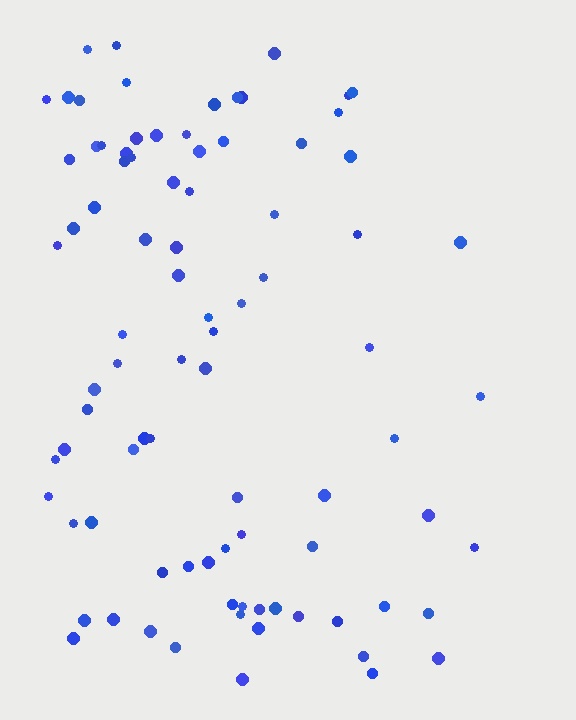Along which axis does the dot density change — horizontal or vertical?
Horizontal.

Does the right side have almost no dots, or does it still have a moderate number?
Still a moderate number, just noticeably fewer than the left.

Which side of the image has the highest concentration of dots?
The left.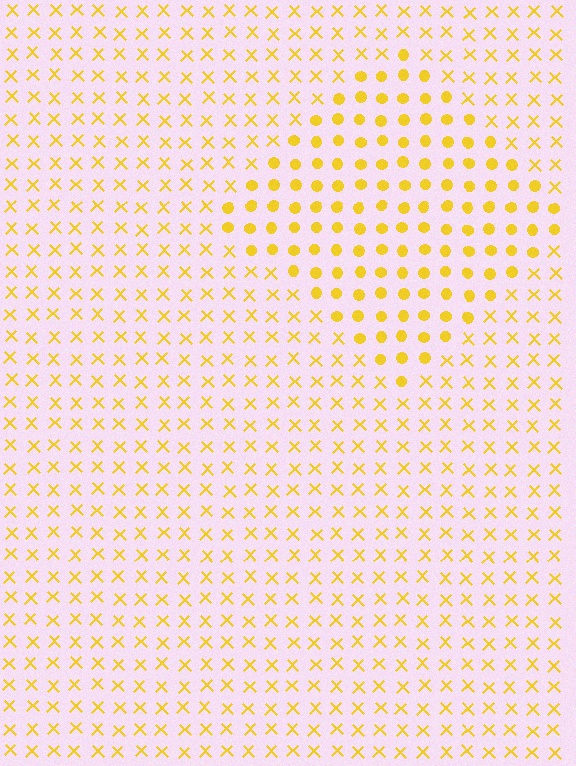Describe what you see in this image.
The image is filled with small yellow elements arranged in a uniform grid. A diamond-shaped region contains circles, while the surrounding area contains X marks. The boundary is defined purely by the change in element shape.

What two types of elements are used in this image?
The image uses circles inside the diamond region and X marks outside it.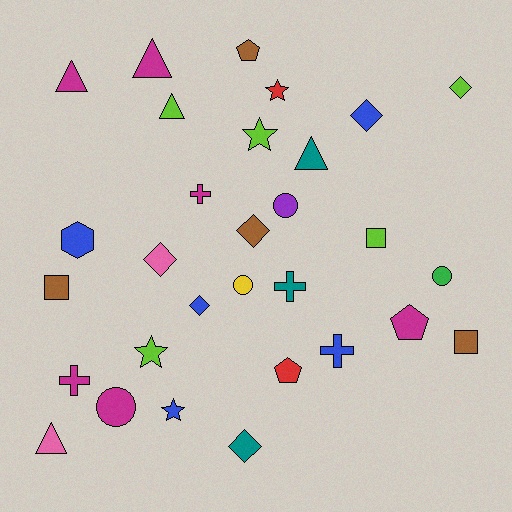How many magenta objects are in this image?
There are 6 magenta objects.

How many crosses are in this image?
There are 4 crosses.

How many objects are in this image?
There are 30 objects.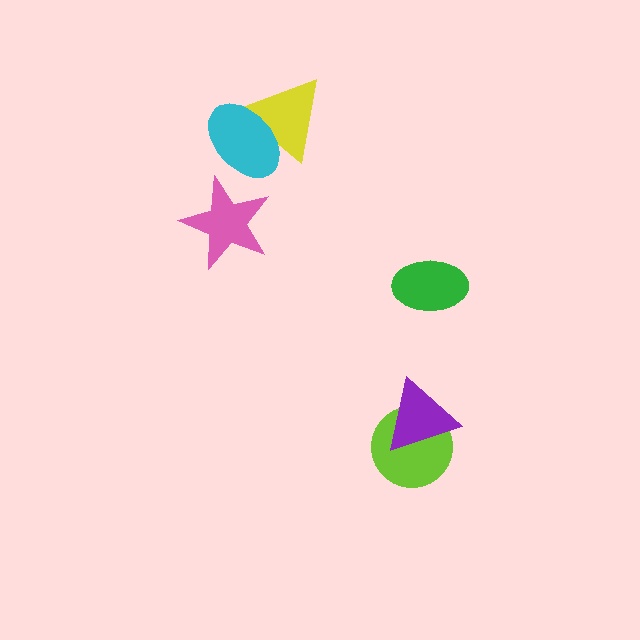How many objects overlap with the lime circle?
1 object overlaps with the lime circle.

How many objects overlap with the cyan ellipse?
1 object overlaps with the cyan ellipse.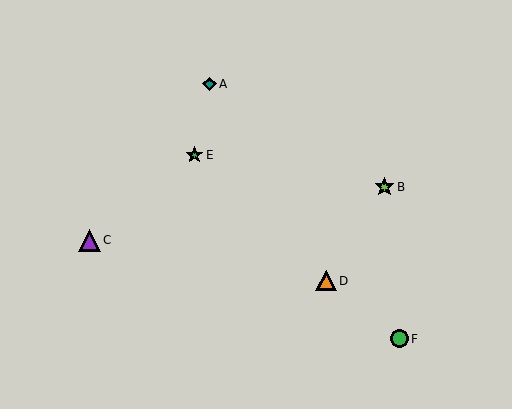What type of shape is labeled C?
Shape C is a purple triangle.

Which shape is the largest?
The purple triangle (labeled C) is the largest.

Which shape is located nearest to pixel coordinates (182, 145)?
The green star (labeled E) at (194, 155) is nearest to that location.